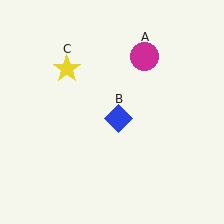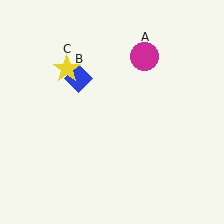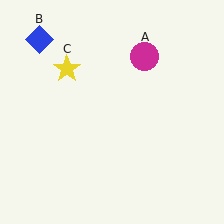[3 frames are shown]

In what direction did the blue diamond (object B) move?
The blue diamond (object B) moved up and to the left.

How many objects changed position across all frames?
1 object changed position: blue diamond (object B).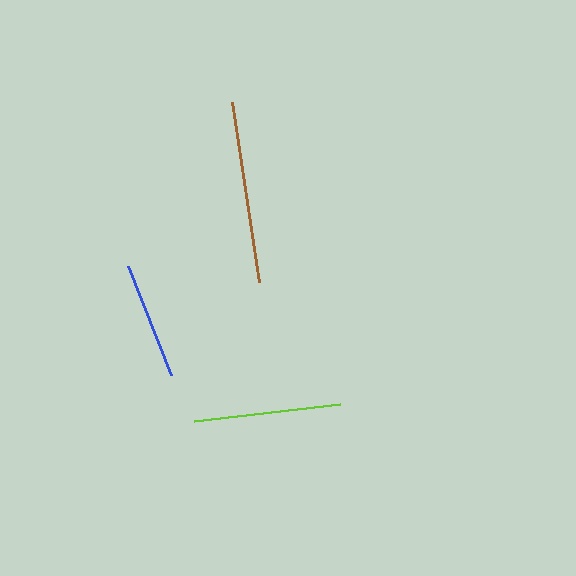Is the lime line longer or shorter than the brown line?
The brown line is longer than the lime line.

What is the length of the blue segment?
The blue segment is approximately 118 pixels long.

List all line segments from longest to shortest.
From longest to shortest: brown, lime, blue.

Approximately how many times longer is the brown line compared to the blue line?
The brown line is approximately 1.5 times the length of the blue line.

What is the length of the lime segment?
The lime segment is approximately 147 pixels long.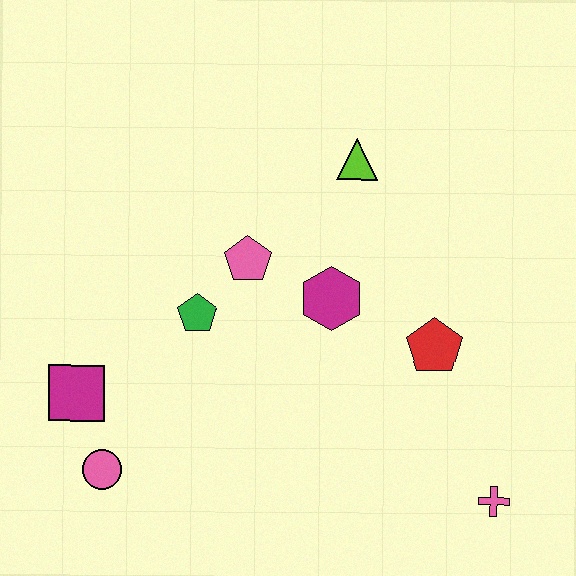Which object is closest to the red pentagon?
The magenta hexagon is closest to the red pentagon.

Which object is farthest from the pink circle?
The lime triangle is farthest from the pink circle.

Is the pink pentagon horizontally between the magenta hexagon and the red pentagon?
No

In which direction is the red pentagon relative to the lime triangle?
The red pentagon is below the lime triangle.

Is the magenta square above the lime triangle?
No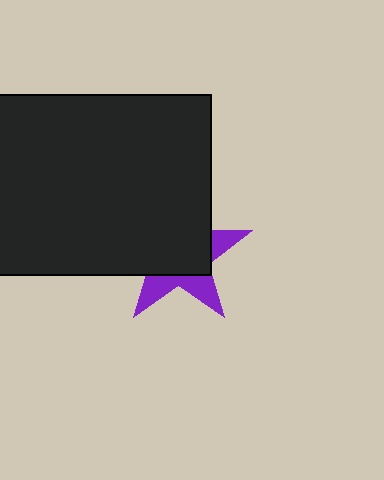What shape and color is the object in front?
The object in front is a black rectangle.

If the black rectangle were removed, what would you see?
You would see the complete purple star.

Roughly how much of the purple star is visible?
A small part of it is visible (roughly 36%).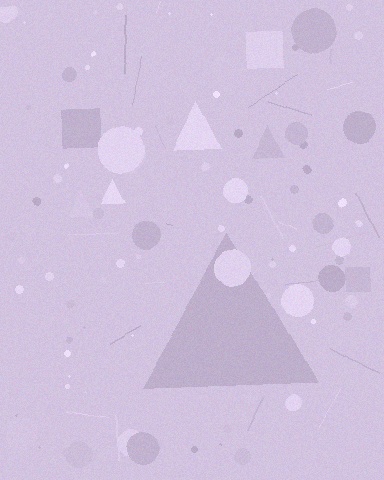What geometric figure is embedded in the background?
A triangle is embedded in the background.